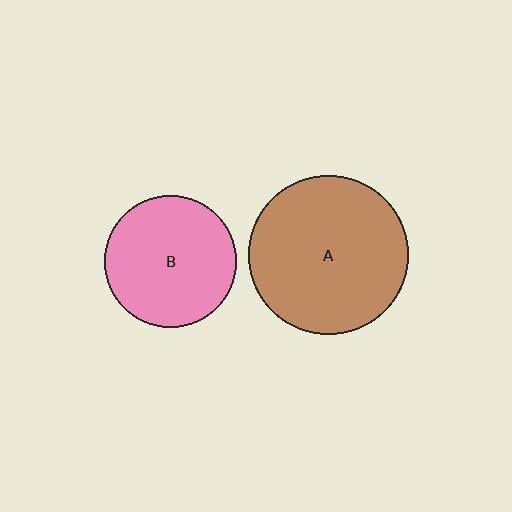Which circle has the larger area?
Circle A (brown).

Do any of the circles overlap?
No, none of the circles overlap.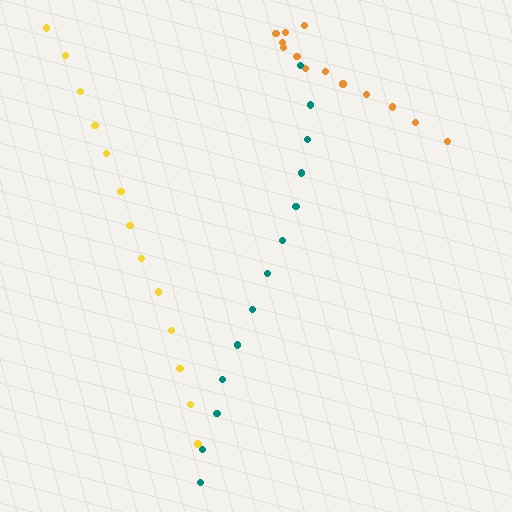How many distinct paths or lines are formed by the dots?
There are 3 distinct paths.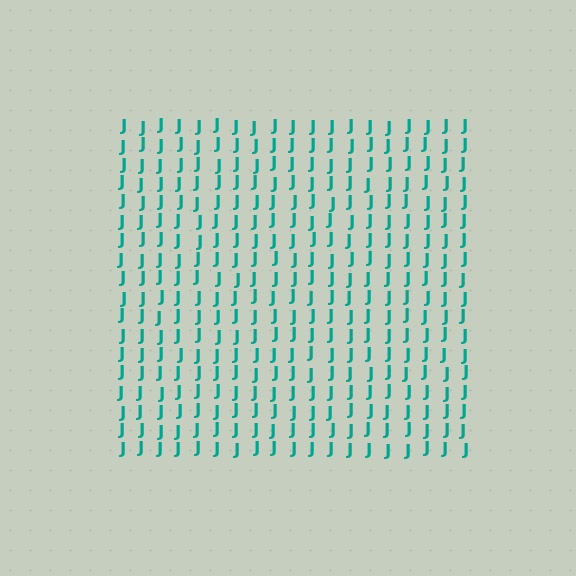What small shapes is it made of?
It is made of small letter J's.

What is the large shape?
The large shape is a square.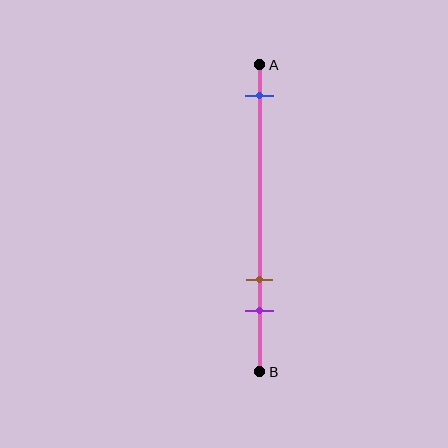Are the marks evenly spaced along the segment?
No, the marks are not evenly spaced.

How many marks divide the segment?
There are 3 marks dividing the segment.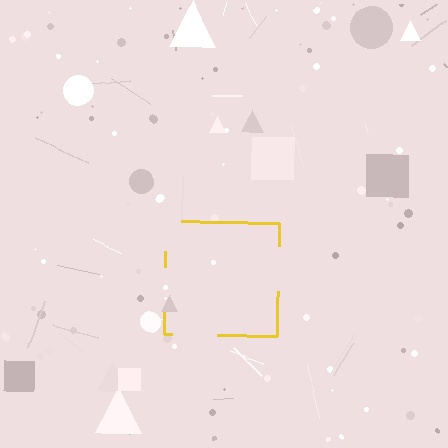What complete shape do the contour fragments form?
The contour fragments form a square.